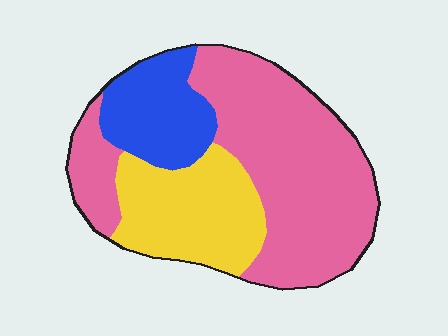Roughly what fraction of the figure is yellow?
Yellow takes up about one quarter (1/4) of the figure.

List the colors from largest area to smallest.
From largest to smallest: pink, yellow, blue.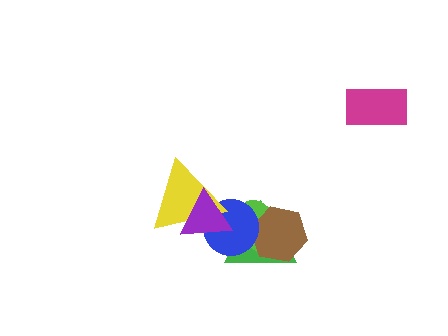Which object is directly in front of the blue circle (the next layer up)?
The yellow triangle is directly in front of the blue circle.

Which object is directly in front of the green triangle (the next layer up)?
The lime ellipse is directly in front of the green triangle.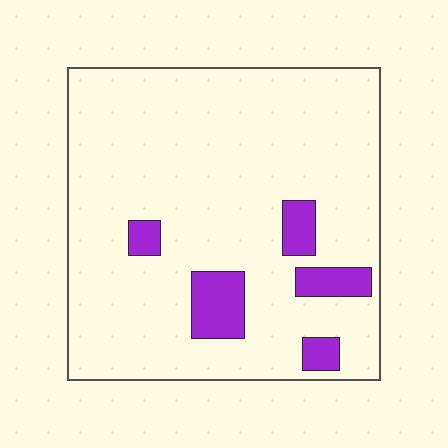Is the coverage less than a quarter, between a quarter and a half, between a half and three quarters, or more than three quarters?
Less than a quarter.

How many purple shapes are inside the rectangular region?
5.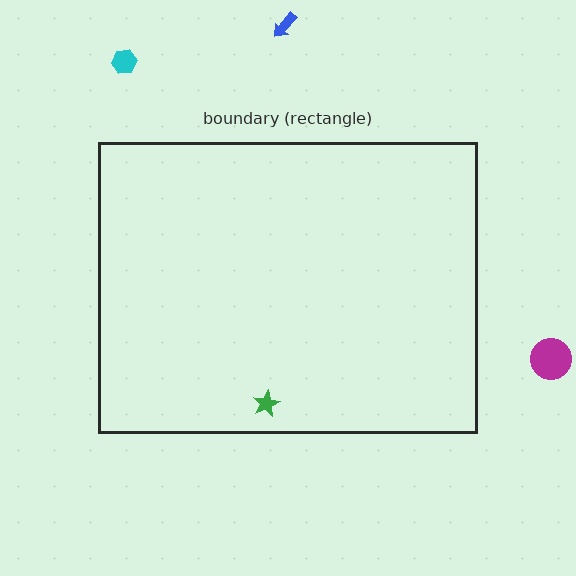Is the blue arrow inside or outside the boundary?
Outside.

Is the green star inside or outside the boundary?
Inside.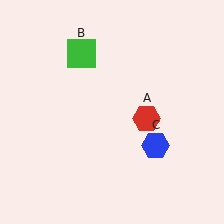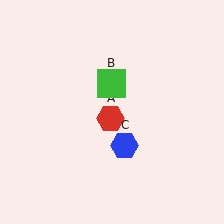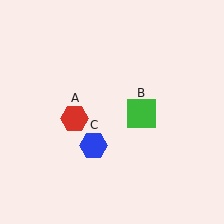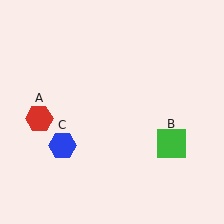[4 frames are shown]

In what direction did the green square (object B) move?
The green square (object B) moved down and to the right.